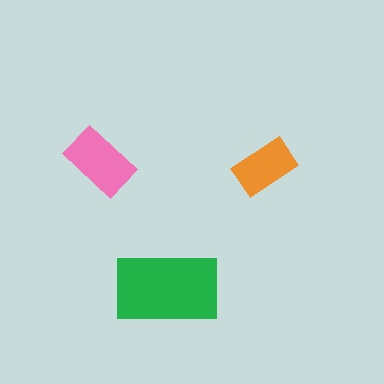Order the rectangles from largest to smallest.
the green one, the pink one, the orange one.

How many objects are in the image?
There are 3 objects in the image.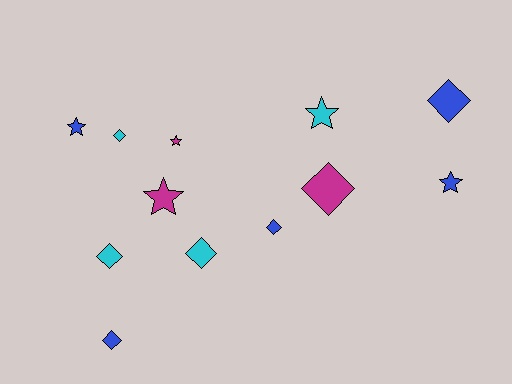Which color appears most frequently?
Blue, with 5 objects.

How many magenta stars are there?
There are 2 magenta stars.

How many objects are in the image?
There are 12 objects.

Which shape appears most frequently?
Diamond, with 7 objects.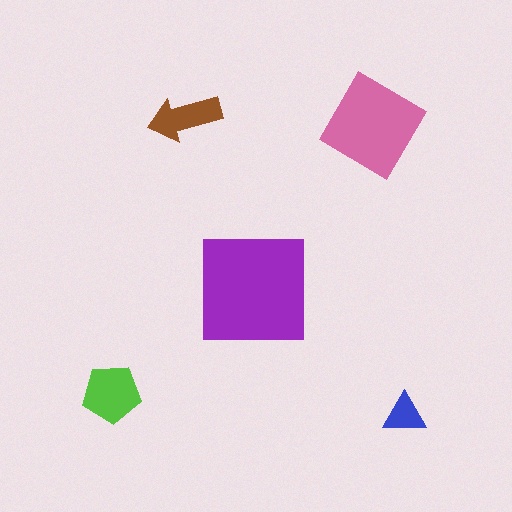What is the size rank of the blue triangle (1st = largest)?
5th.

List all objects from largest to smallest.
The purple square, the pink diamond, the lime pentagon, the brown arrow, the blue triangle.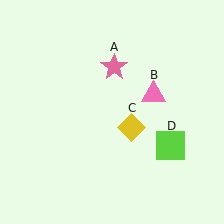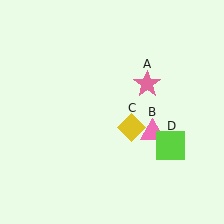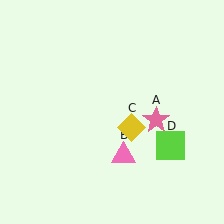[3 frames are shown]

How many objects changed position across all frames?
2 objects changed position: pink star (object A), pink triangle (object B).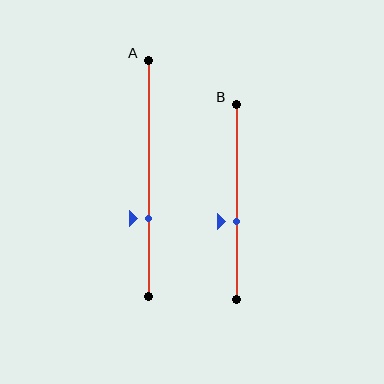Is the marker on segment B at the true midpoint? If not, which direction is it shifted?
No, the marker on segment B is shifted downward by about 10% of the segment length.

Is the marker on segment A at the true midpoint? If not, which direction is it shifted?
No, the marker on segment A is shifted downward by about 17% of the segment length.